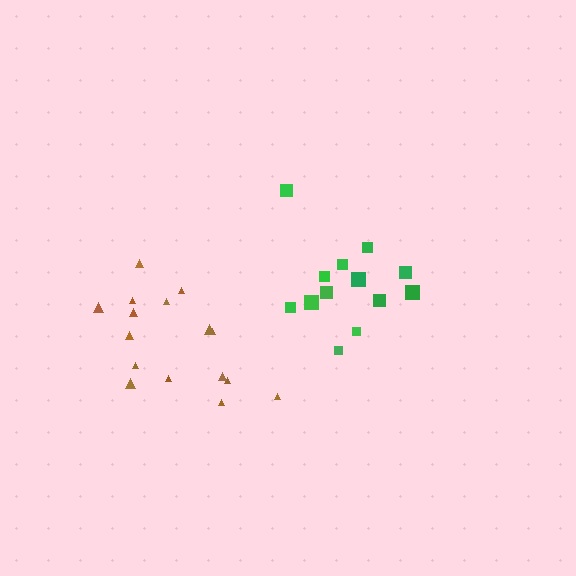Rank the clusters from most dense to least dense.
green, brown.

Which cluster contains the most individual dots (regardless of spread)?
Brown (16).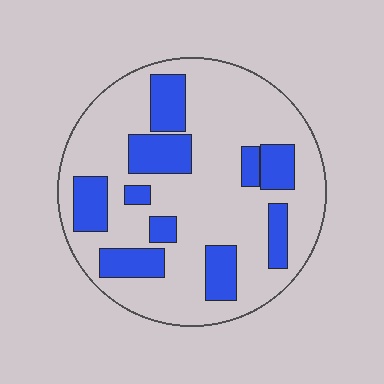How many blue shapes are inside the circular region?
10.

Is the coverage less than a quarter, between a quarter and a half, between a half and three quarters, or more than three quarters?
Between a quarter and a half.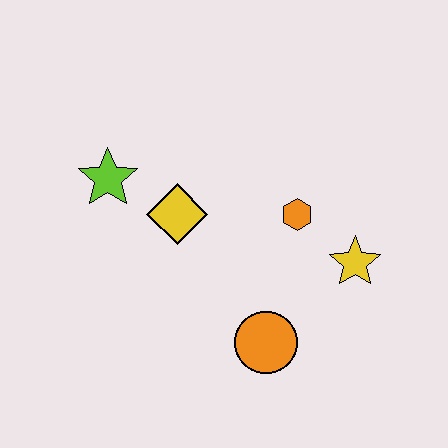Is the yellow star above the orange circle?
Yes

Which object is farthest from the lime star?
The yellow star is farthest from the lime star.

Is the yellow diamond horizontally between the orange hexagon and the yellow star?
No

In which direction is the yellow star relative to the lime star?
The yellow star is to the right of the lime star.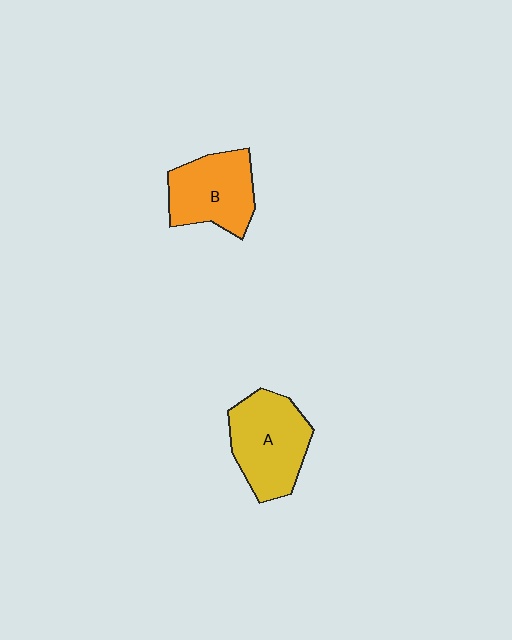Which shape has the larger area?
Shape A (yellow).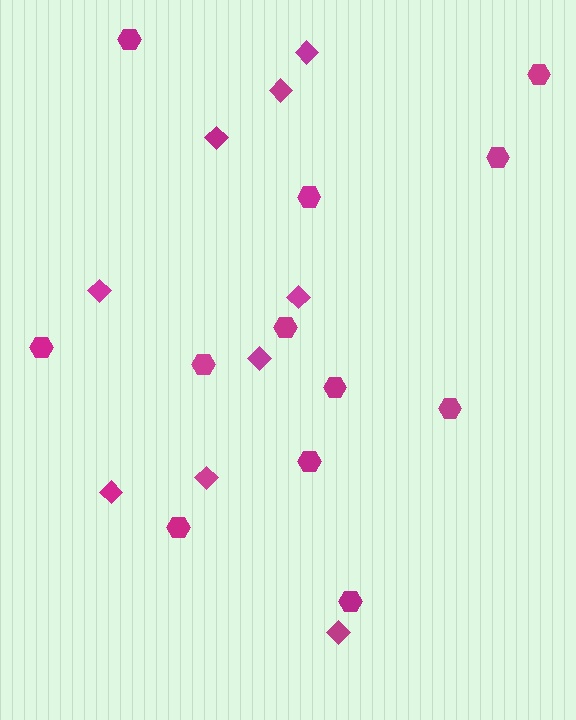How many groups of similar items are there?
There are 2 groups: one group of diamonds (9) and one group of hexagons (12).